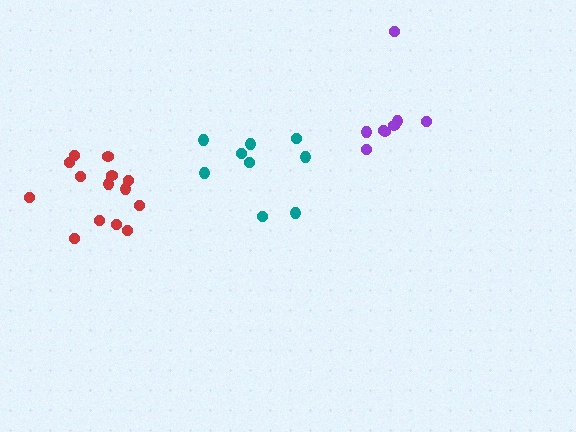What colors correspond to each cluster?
The clusters are colored: red, teal, purple.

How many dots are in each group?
Group 1: 14 dots, Group 2: 9 dots, Group 3: 8 dots (31 total).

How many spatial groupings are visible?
There are 3 spatial groupings.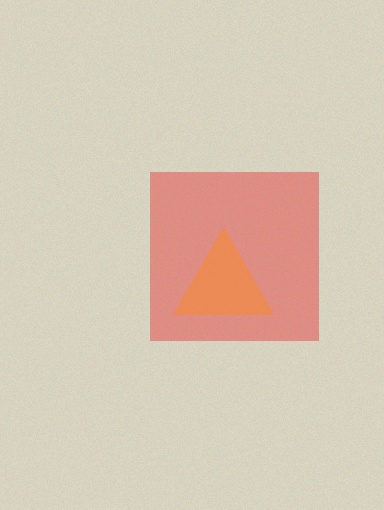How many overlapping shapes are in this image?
There are 2 overlapping shapes in the image.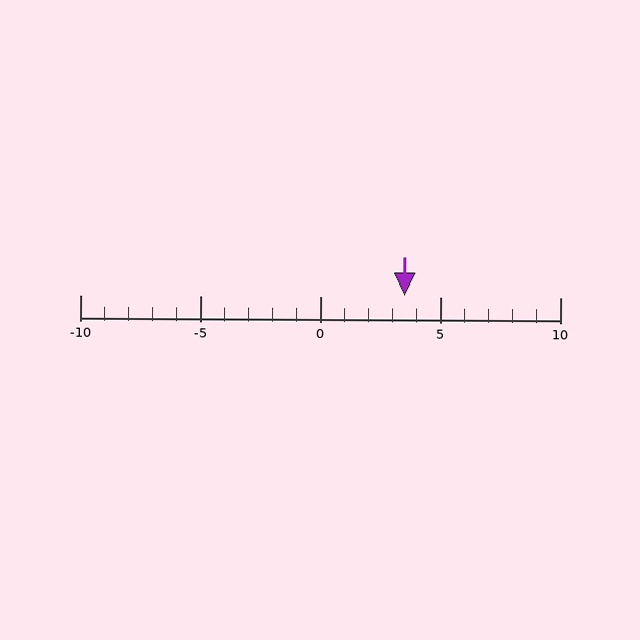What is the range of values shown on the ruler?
The ruler shows values from -10 to 10.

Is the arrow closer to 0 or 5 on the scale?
The arrow is closer to 5.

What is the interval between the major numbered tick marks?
The major tick marks are spaced 5 units apart.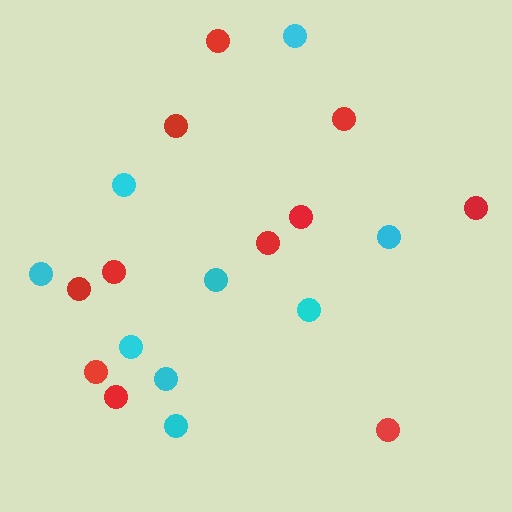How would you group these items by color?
There are 2 groups: one group of cyan circles (9) and one group of red circles (11).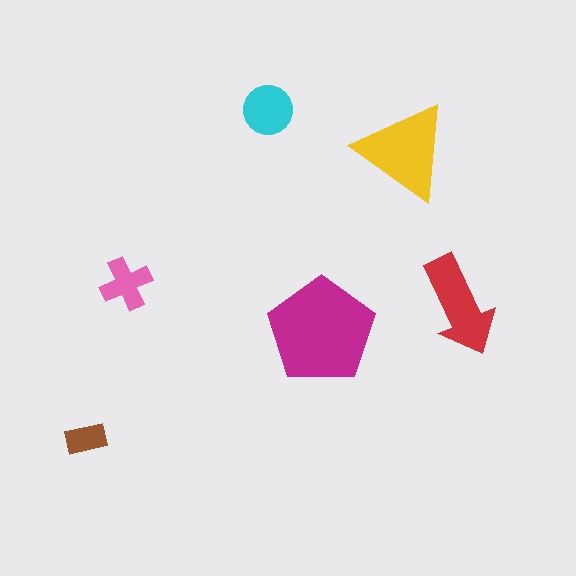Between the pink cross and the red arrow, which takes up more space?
The red arrow.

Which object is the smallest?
The brown rectangle.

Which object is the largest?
The magenta pentagon.